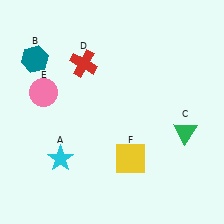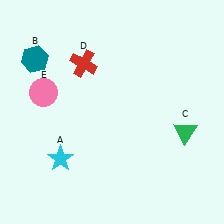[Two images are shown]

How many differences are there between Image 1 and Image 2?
There is 1 difference between the two images.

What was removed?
The yellow square (F) was removed in Image 2.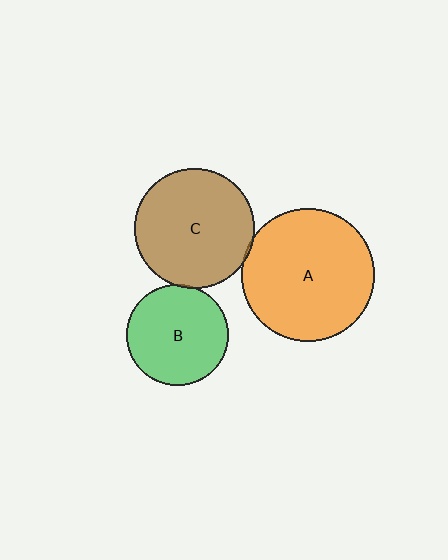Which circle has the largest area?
Circle A (orange).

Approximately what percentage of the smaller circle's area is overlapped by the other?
Approximately 5%.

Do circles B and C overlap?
Yes.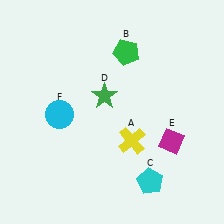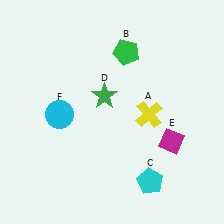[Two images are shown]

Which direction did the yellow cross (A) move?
The yellow cross (A) moved up.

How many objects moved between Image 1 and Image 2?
1 object moved between the two images.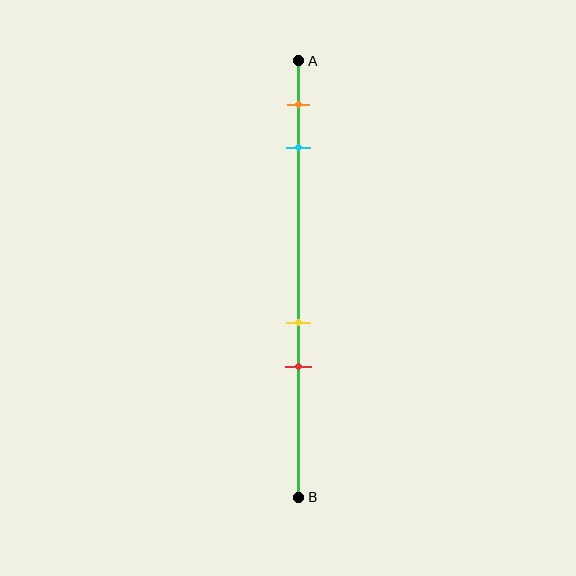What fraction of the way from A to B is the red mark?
The red mark is approximately 70% (0.7) of the way from A to B.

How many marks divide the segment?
There are 4 marks dividing the segment.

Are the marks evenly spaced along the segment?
No, the marks are not evenly spaced.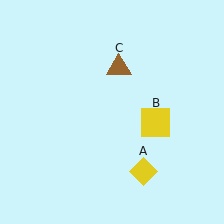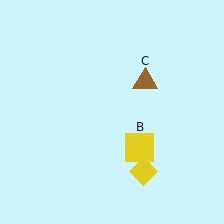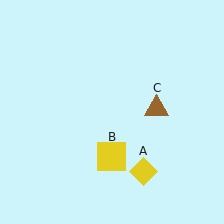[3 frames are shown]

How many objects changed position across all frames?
2 objects changed position: yellow square (object B), brown triangle (object C).